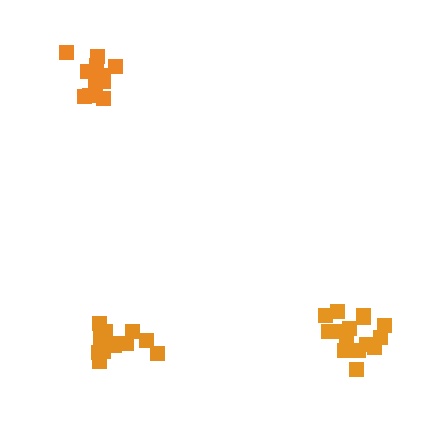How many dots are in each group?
Group 1: 13 dots, Group 2: 13 dots, Group 3: 15 dots (41 total).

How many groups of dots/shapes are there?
There are 3 groups.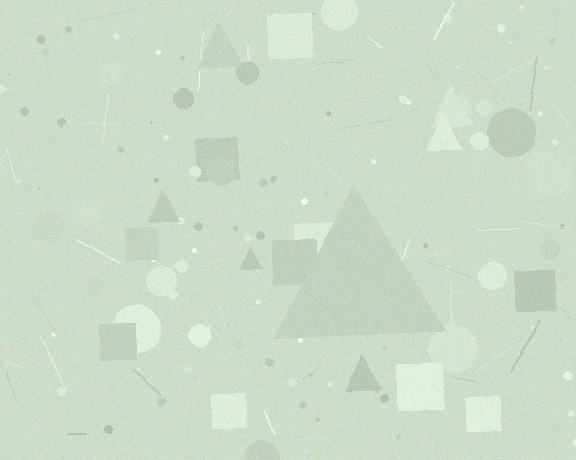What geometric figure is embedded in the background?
A triangle is embedded in the background.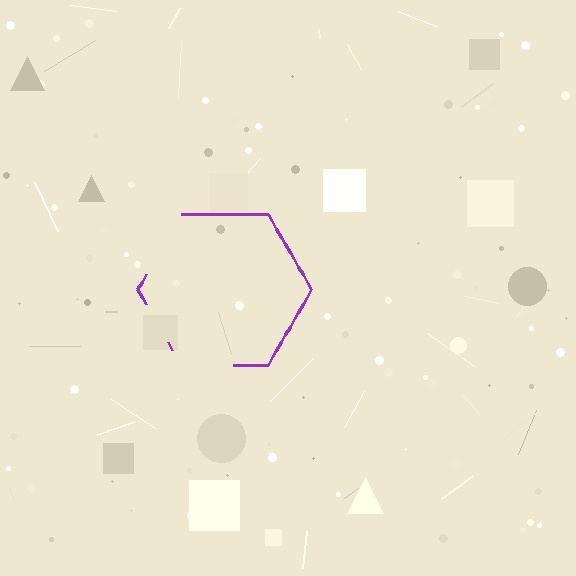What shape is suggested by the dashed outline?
The dashed outline suggests a hexagon.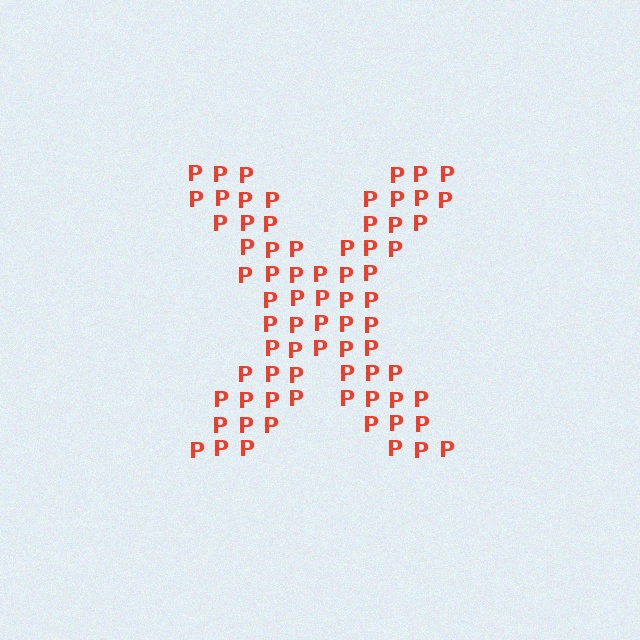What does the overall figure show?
The overall figure shows the letter X.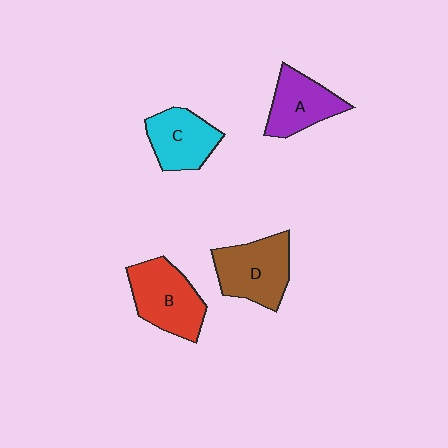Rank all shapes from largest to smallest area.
From largest to smallest: B (red), D (brown), C (cyan), A (purple).